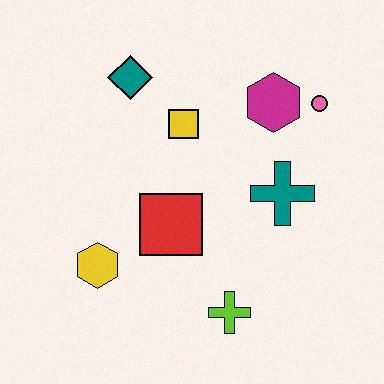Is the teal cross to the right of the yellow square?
Yes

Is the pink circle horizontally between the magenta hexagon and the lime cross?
No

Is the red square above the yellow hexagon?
Yes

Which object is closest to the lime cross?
The red square is closest to the lime cross.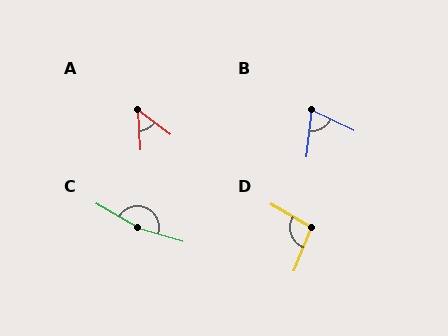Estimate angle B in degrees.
Approximately 71 degrees.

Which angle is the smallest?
A, at approximately 48 degrees.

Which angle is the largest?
C, at approximately 166 degrees.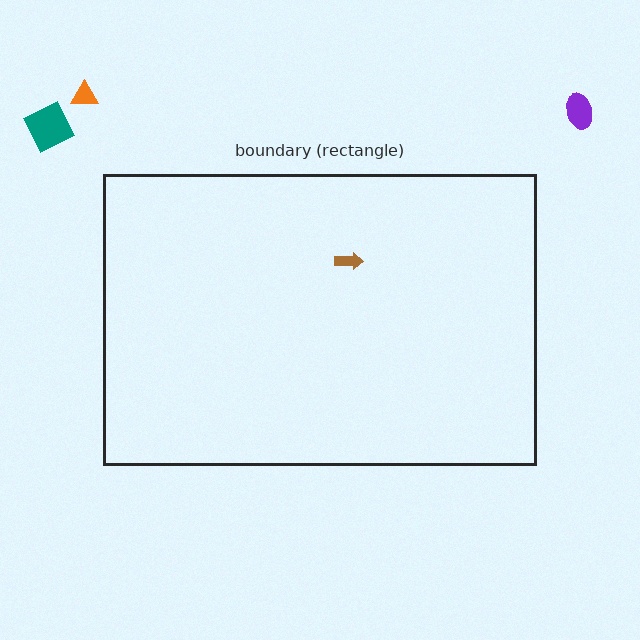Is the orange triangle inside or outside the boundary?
Outside.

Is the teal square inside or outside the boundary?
Outside.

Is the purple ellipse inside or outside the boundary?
Outside.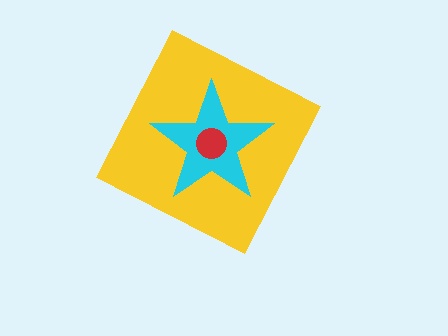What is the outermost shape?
The yellow diamond.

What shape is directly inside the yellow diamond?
The cyan star.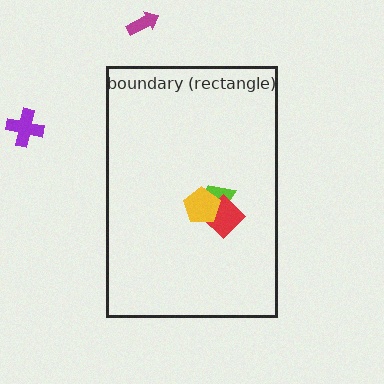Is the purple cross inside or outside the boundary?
Outside.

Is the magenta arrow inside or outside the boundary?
Outside.